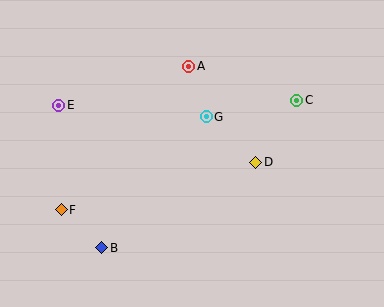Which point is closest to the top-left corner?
Point E is closest to the top-left corner.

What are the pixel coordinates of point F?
Point F is at (61, 210).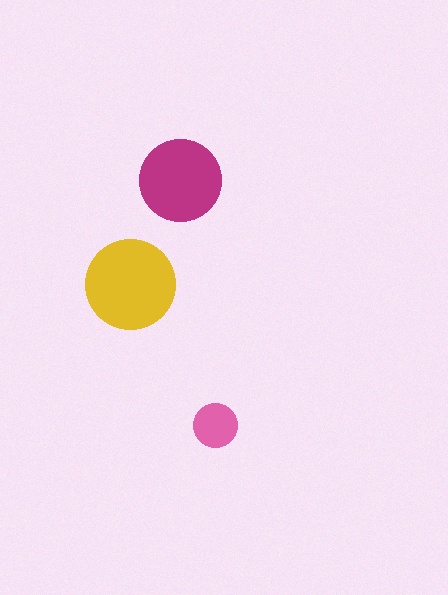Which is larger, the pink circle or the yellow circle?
The yellow one.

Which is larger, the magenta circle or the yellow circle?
The yellow one.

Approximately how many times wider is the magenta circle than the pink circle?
About 2 times wider.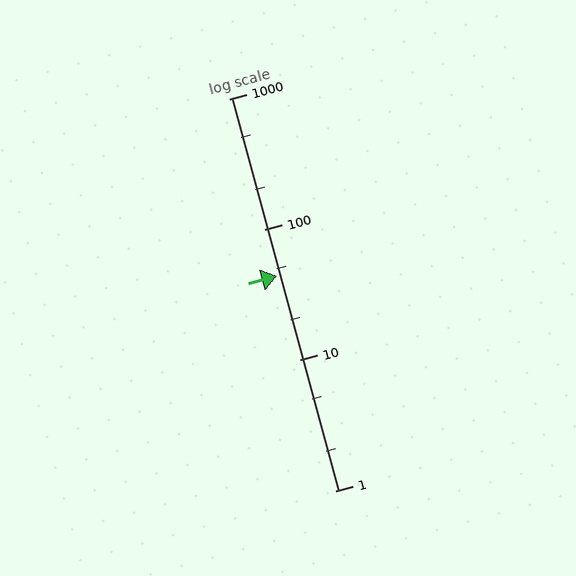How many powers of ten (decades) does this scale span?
The scale spans 3 decades, from 1 to 1000.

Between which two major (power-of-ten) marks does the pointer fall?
The pointer is between 10 and 100.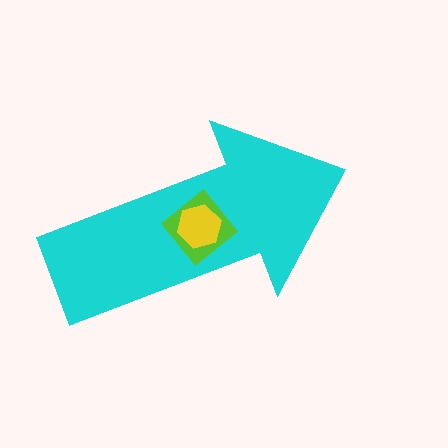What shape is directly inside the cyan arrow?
The lime diamond.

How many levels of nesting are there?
3.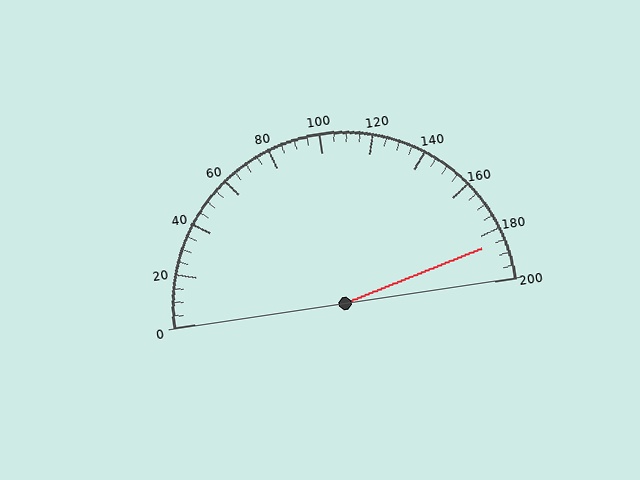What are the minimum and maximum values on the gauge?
The gauge ranges from 0 to 200.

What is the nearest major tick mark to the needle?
The nearest major tick mark is 180.